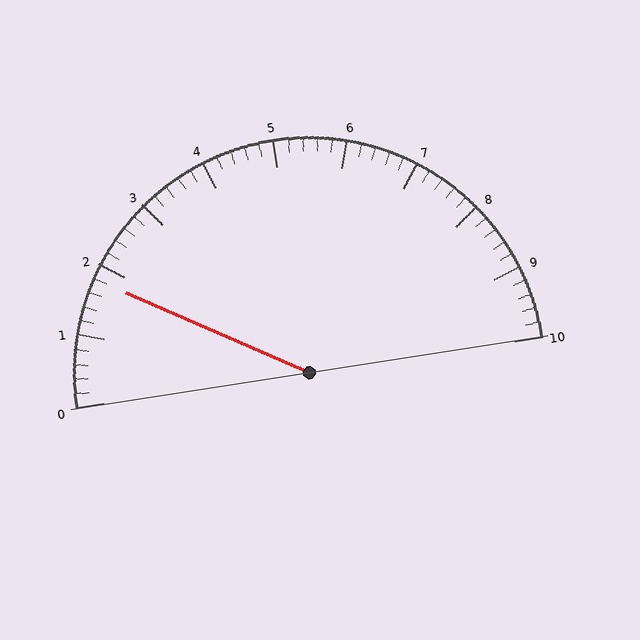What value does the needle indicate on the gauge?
The needle indicates approximately 1.8.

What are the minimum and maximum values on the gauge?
The gauge ranges from 0 to 10.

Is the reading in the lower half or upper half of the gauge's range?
The reading is in the lower half of the range (0 to 10).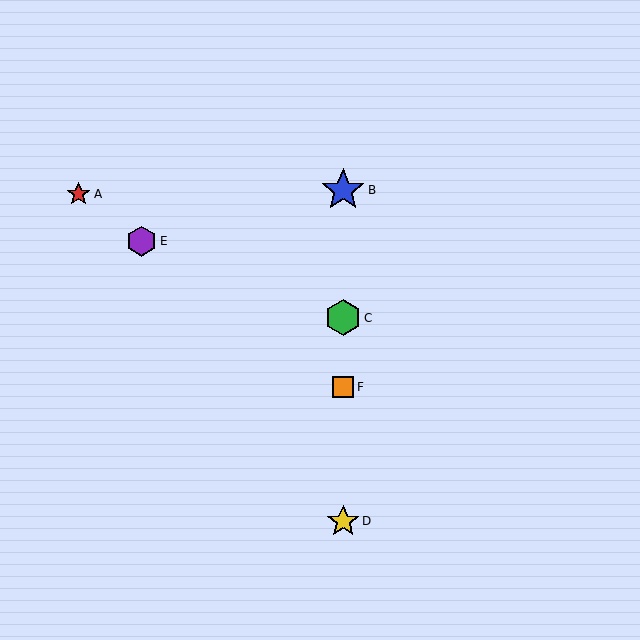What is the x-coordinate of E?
Object E is at x≈142.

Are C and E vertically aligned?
No, C is at x≈343 and E is at x≈142.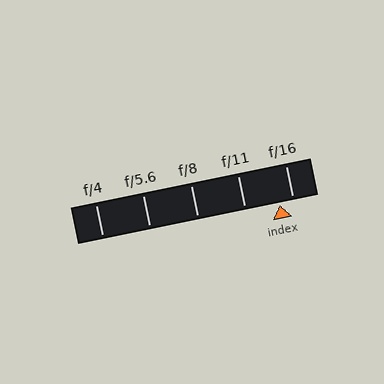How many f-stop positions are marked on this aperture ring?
There are 5 f-stop positions marked.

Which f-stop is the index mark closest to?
The index mark is closest to f/16.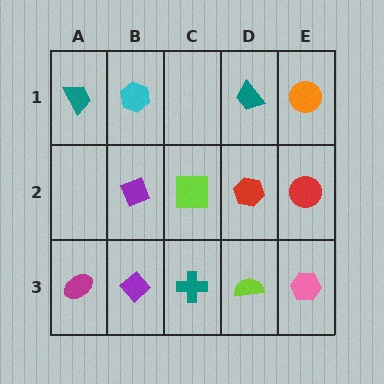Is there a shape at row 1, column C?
No, that cell is empty.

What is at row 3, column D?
A lime semicircle.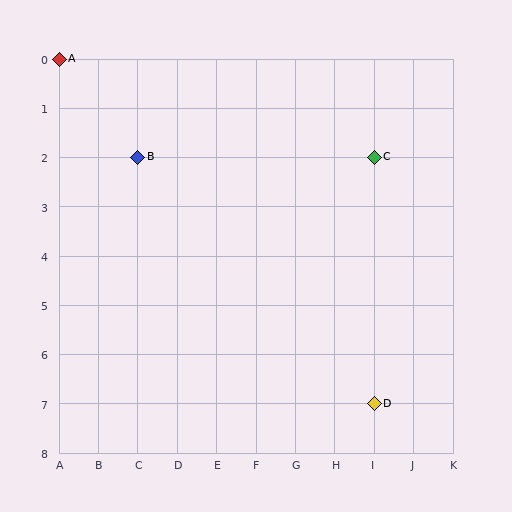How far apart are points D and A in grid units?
Points D and A are 8 columns and 7 rows apart (about 10.6 grid units diagonally).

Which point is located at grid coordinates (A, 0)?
Point A is at (A, 0).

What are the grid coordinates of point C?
Point C is at grid coordinates (I, 2).